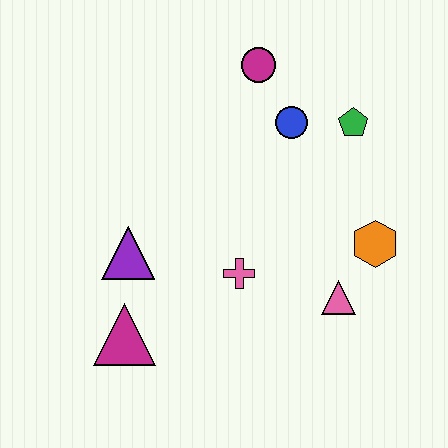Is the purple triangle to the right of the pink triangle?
No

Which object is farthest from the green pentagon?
The magenta triangle is farthest from the green pentagon.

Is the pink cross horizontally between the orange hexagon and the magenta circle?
No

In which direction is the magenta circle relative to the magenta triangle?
The magenta circle is above the magenta triangle.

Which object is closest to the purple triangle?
The magenta triangle is closest to the purple triangle.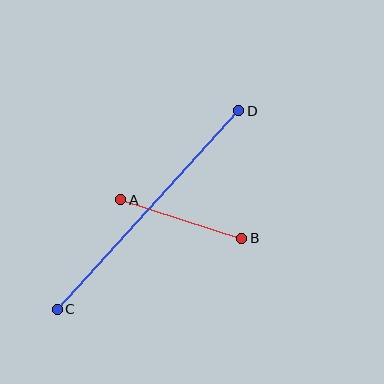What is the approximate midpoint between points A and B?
The midpoint is at approximately (181, 219) pixels.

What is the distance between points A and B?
The distance is approximately 127 pixels.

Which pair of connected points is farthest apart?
Points C and D are farthest apart.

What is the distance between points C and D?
The distance is approximately 269 pixels.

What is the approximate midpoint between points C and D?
The midpoint is at approximately (148, 210) pixels.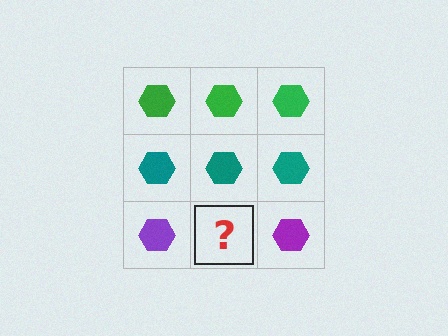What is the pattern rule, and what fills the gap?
The rule is that each row has a consistent color. The gap should be filled with a purple hexagon.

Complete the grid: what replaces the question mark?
The question mark should be replaced with a purple hexagon.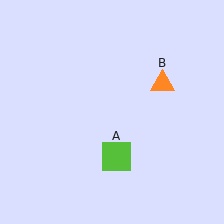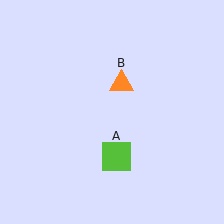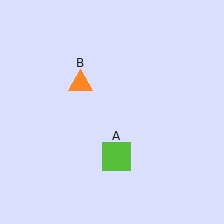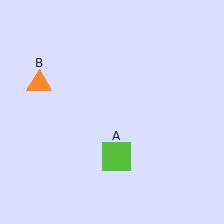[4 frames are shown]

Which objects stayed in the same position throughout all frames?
Lime square (object A) remained stationary.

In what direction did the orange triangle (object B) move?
The orange triangle (object B) moved left.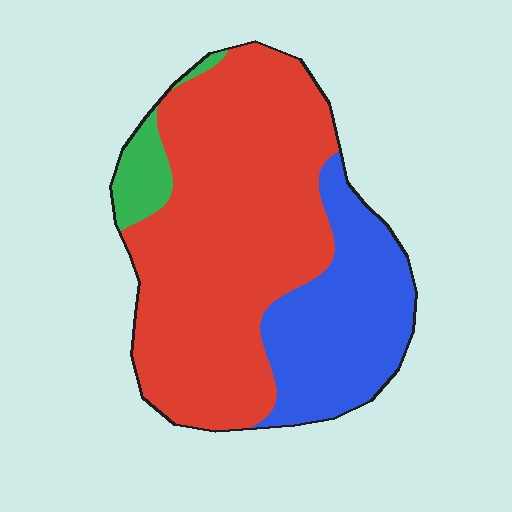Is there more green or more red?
Red.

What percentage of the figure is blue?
Blue covers around 30% of the figure.